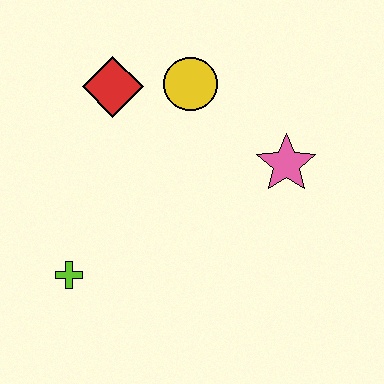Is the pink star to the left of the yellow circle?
No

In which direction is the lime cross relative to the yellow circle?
The lime cross is below the yellow circle.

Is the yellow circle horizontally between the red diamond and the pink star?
Yes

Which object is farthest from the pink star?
The lime cross is farthest from the pink star.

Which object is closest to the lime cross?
The red diamond is closest to the lime cross.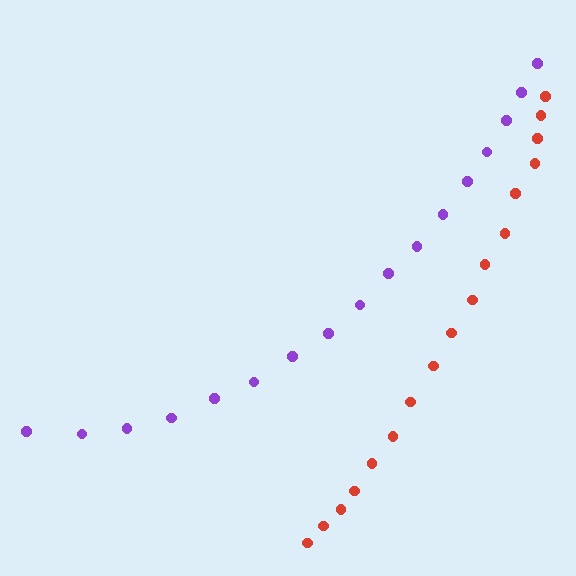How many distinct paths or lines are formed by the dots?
There are 2 distinct paths.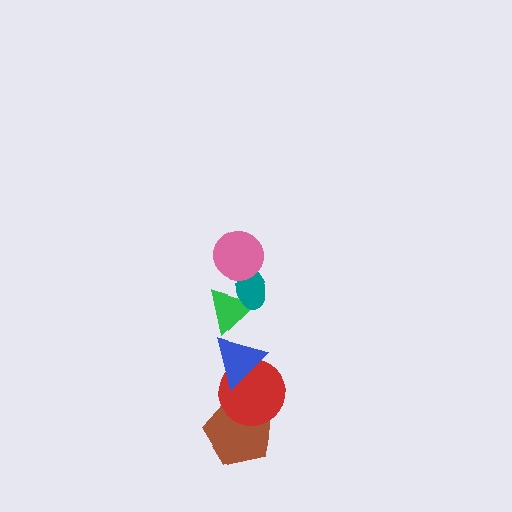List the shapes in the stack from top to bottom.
From top to bottom: the pink circle, the teal ellipse, the green triangle, the blue triangle, the red circle, the brown pentagon.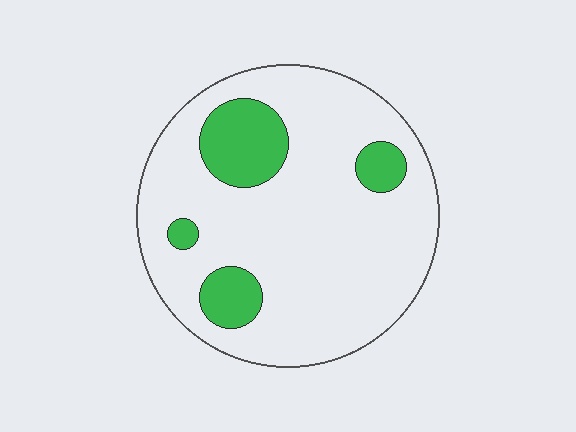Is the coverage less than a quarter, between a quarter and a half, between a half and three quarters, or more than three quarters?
Less than a quarter.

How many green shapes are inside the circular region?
4.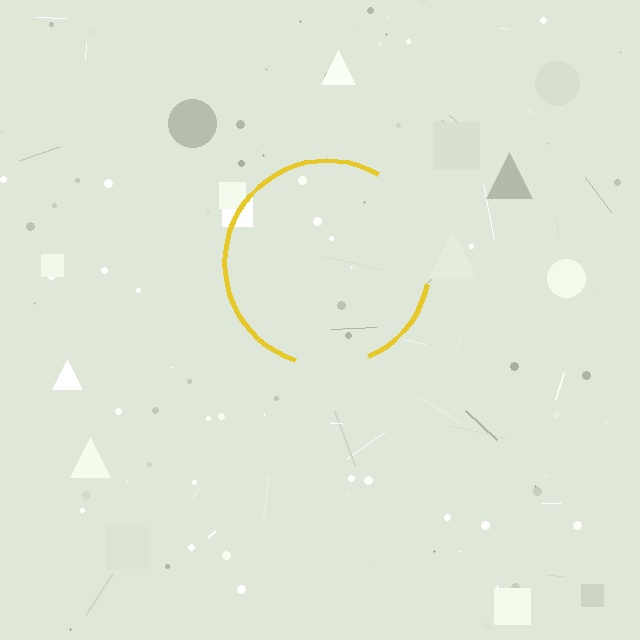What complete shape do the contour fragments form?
The contour fragments form a circle.